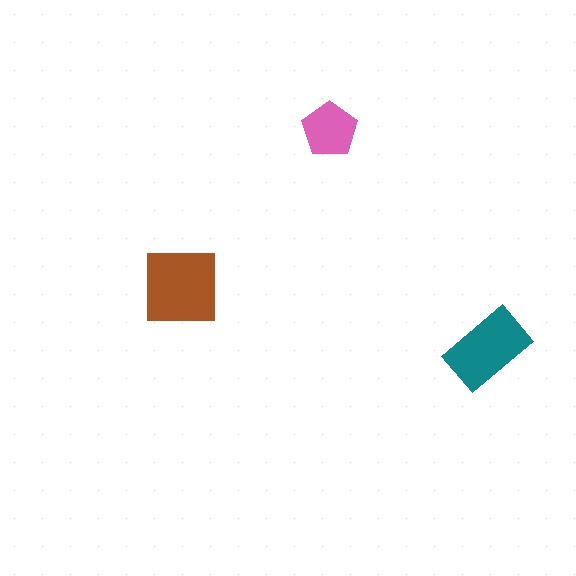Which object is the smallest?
The pink pentagon.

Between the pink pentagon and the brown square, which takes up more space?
The brown square.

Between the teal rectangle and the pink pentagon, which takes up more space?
The teal rectangle.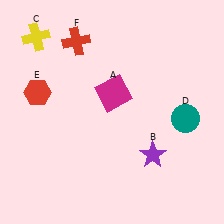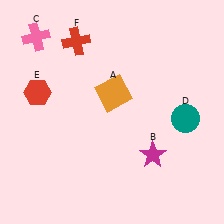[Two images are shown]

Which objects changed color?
A changed from magenta to orange. B changed from purple to magenta. C changed from yellow to pink.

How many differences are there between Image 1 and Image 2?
There are 3 differences between the two images.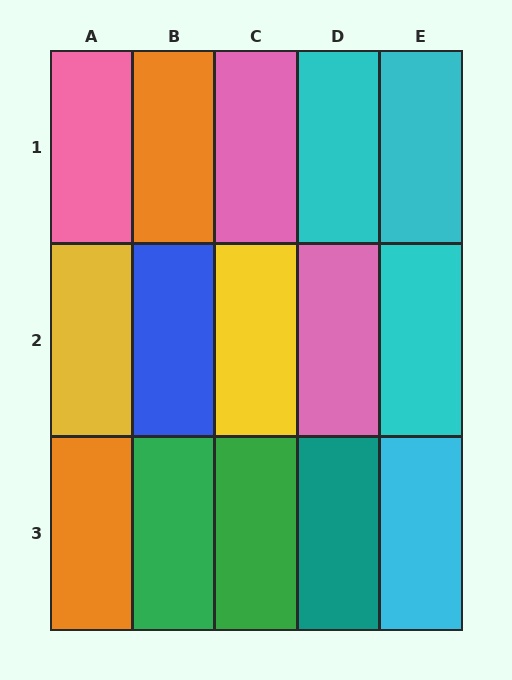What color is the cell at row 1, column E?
Cyan.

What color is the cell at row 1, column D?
Cyan.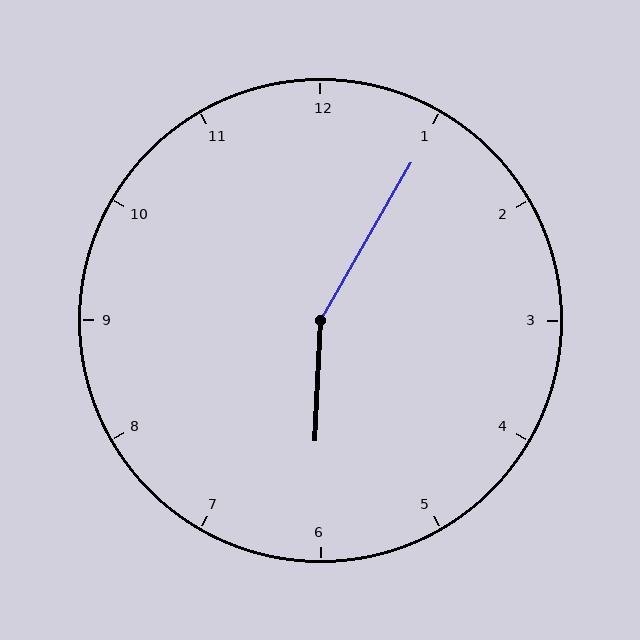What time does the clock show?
6:05.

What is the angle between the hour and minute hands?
Approximately 152 degrees.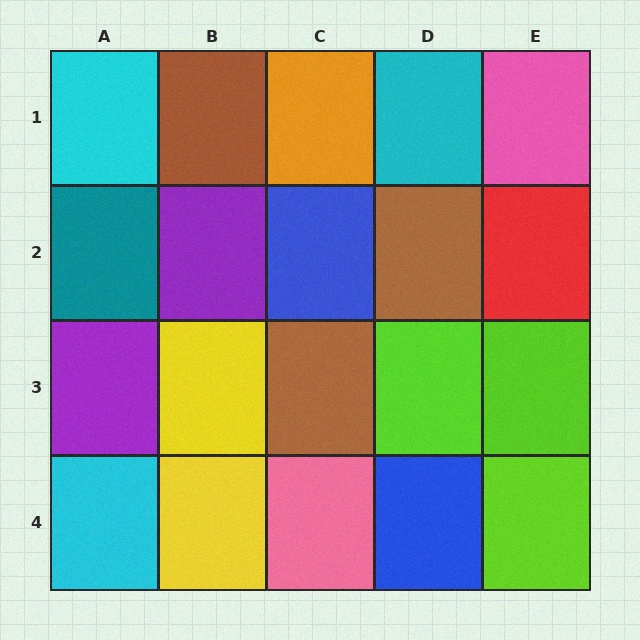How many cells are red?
1 cell is red.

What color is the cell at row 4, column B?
Yellow.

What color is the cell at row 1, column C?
Orange.